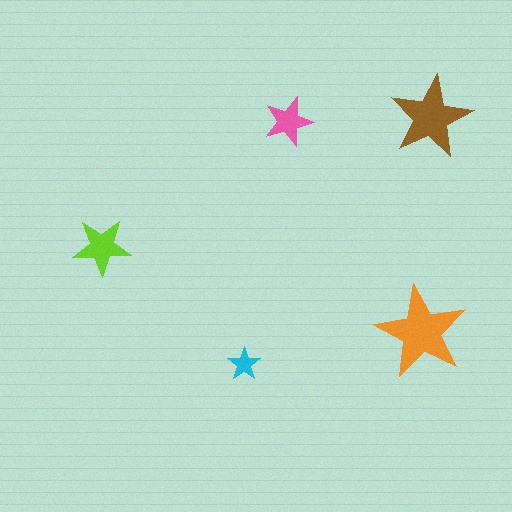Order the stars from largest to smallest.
the orange one, the brown one, the lime one, the pink one, the cyan one.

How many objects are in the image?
There are 5 objects in the image.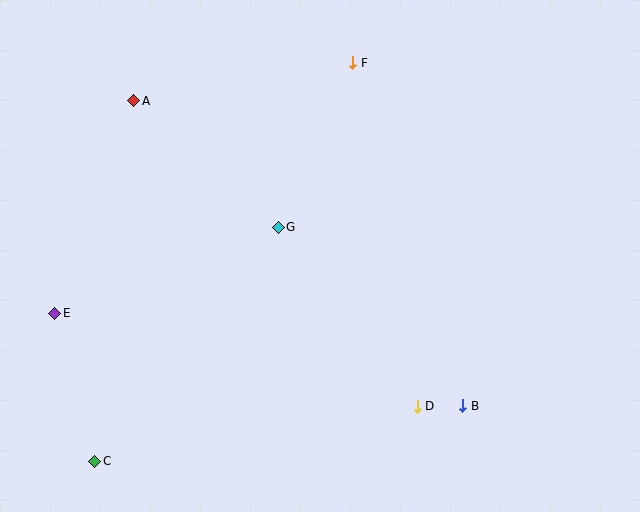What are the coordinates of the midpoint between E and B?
The midpoint between E and B is at (259, 359).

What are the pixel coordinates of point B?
Point B is at (463, 406).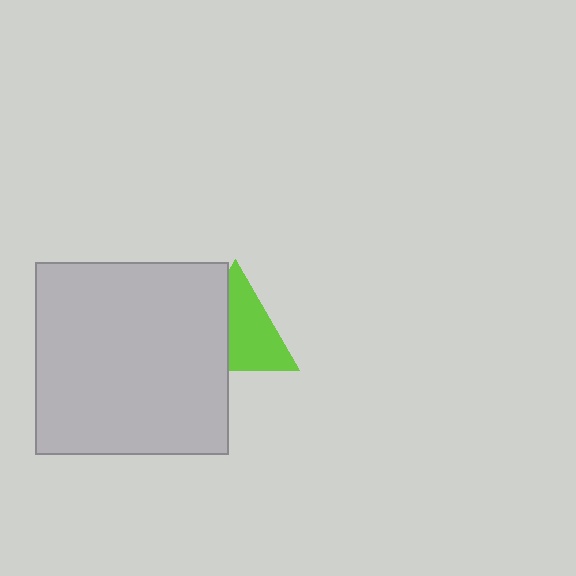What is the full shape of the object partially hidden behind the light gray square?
The partially hidden object is a lime triangle.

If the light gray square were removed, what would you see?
You would see the complete lime triangle.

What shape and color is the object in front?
The object in front is a light gray square.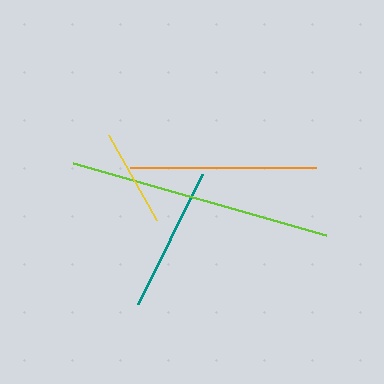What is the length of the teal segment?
The teal segment is approximately 146 pixels long.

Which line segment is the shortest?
The yellow line is the shortest at approximately 98 pixels.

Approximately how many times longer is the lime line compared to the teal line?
The lime line is approximately 1.8 times the length of the teal line.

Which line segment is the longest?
The lime line is the longest at approximately 263 pixels.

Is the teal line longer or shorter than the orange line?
The orange line is longer than the teal line.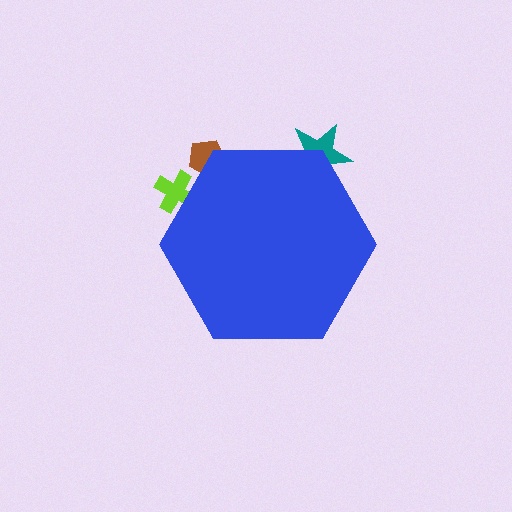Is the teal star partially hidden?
Yes, the teal star is partially hidden behind the blue hexagon.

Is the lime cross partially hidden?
Yes, the lime cross is partially hidden behind the blue hexagon.